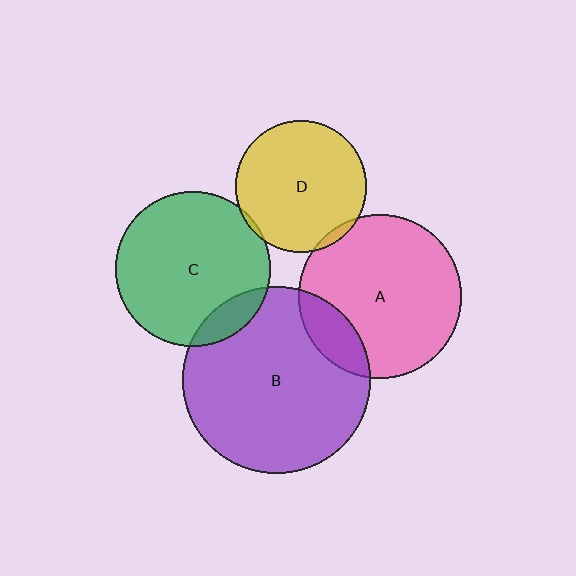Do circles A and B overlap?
Yes.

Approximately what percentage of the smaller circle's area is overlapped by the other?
Approximately 15%.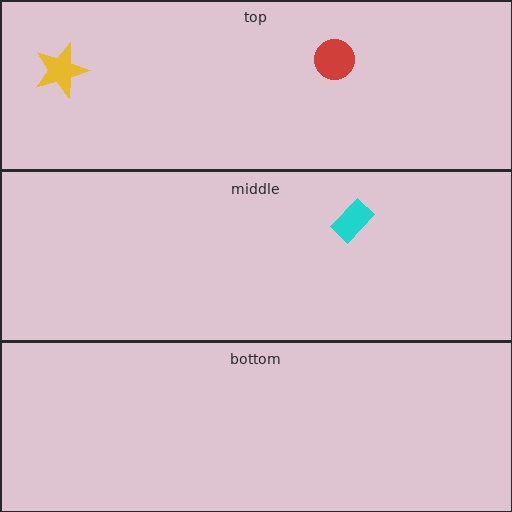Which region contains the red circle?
The top region.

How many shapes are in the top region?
2.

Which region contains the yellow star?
The top region.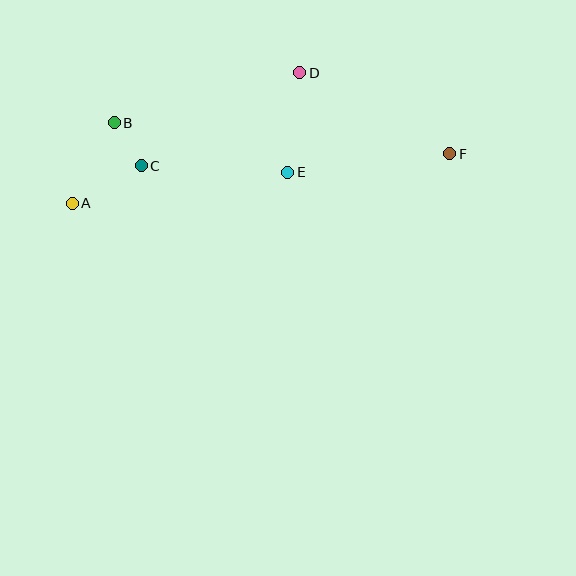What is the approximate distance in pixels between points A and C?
The distance between A and C is approximately 79 pixels.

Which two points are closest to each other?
Points B and C are closest to each other.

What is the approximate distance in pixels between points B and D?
The distance between B and D is approximately 193 pixels.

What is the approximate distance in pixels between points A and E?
The distance between A and E is approximately 218 pixels.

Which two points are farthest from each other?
Points A and F are farthest from each other.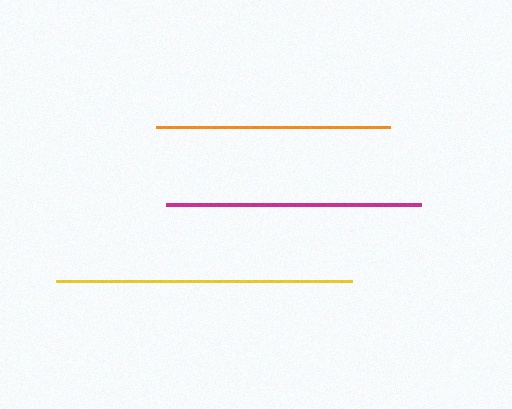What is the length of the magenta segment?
The magenta segment is approximately 255 pixels long.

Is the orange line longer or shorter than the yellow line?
The yellow line is longer than the orange line.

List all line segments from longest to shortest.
From longest to shortest: yellow, magenta, orange.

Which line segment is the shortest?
The orange line is the shortest at approximately 235 pixels.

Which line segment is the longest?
The yellow line is the longest at approximately 296 pixels.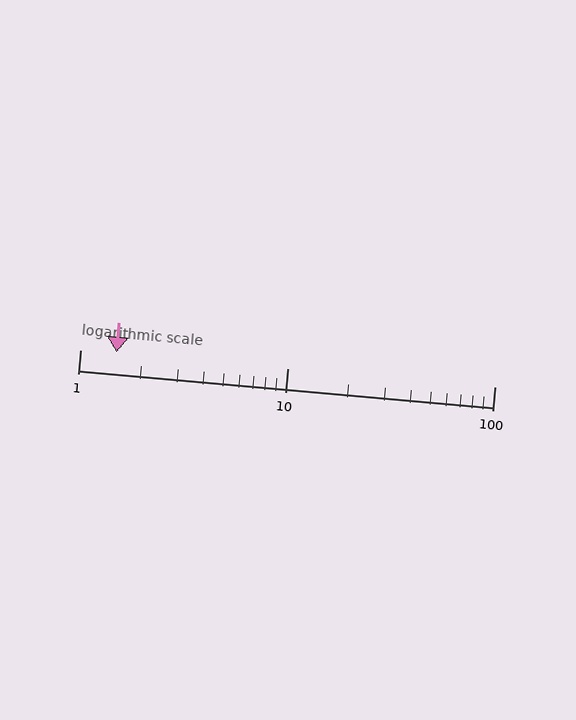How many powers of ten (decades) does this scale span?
The scale spans 2 decades, from 1 to 100.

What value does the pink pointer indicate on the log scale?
The pointer indicates approximately 1.5.